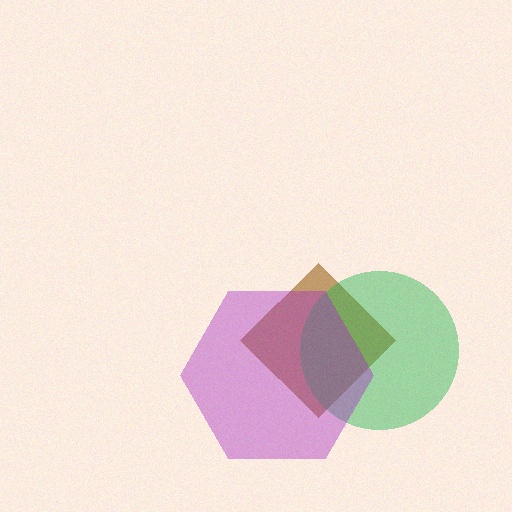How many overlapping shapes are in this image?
There are 3 overlapping shapes in the image.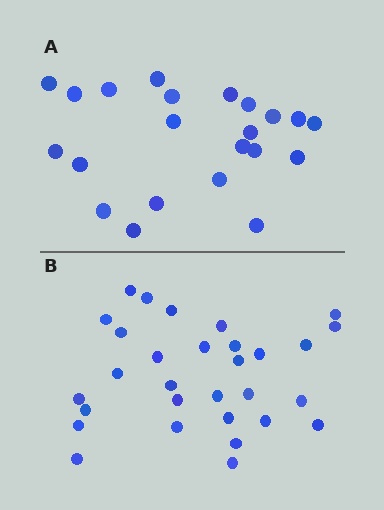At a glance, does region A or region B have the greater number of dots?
Region B (the bottom region) has more dots.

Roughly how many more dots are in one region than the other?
Region B has roughly 8 or so more dots than region A.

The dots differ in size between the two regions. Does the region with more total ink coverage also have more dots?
No. Region A has more total ink coverage because its dots are larger, but region B actually contains more individual dots. Total area can be misleading — the number of items is what matters here.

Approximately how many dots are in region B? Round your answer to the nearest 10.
About 30 dots.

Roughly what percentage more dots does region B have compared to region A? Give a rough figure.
About 35% more.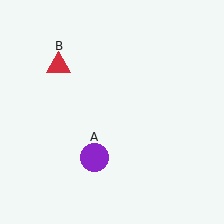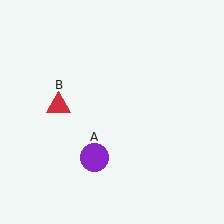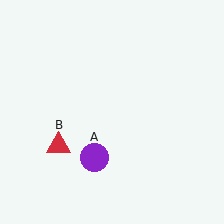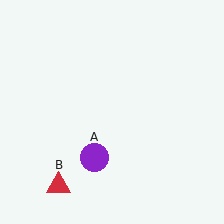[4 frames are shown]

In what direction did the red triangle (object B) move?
The red triangle (object B) moved down.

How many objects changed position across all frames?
1 object changed position: red triangle (object B).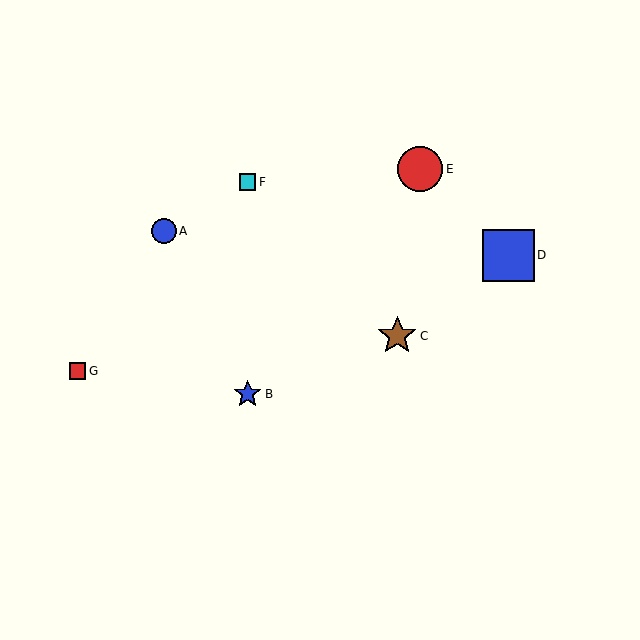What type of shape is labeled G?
Shape G is a red square.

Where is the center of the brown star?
The center of the brown star is at (397, 336).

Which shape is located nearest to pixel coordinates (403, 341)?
The brown star (labeled C) at (397, 336) is nearest to that location.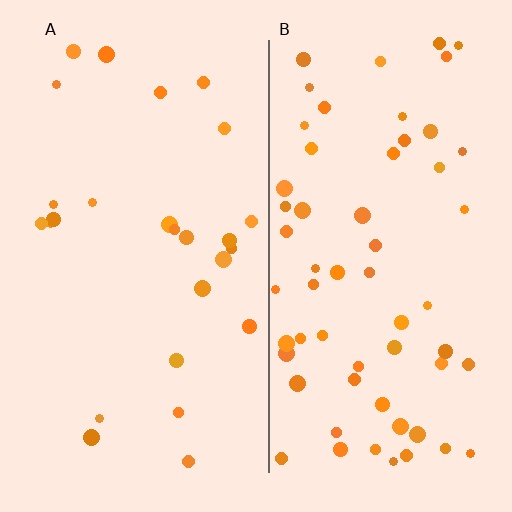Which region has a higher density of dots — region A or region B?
B (the right).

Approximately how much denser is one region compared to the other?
Approximately 2.3× — region B over region A.